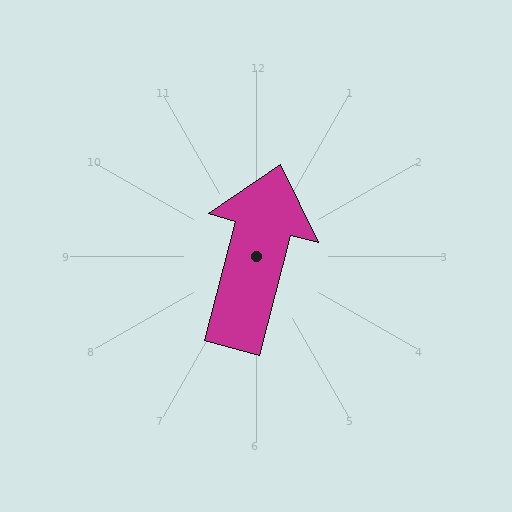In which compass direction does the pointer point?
North.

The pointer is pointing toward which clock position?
Roughly 12 o'clock.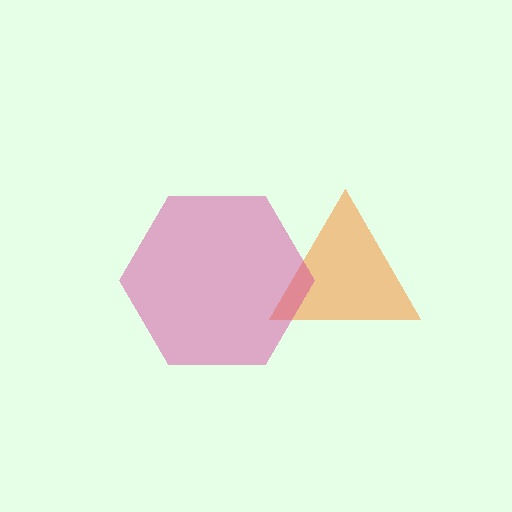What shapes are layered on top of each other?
The layered shapes are: an orange triangle, a magenta hexagon.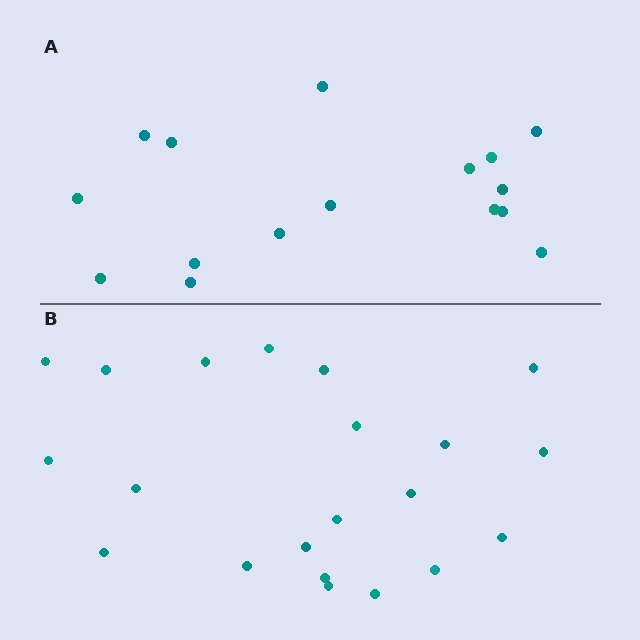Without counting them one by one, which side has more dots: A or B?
Region B (the bottom region) has more dots.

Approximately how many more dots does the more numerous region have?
Region B has about 5 more dots than region A.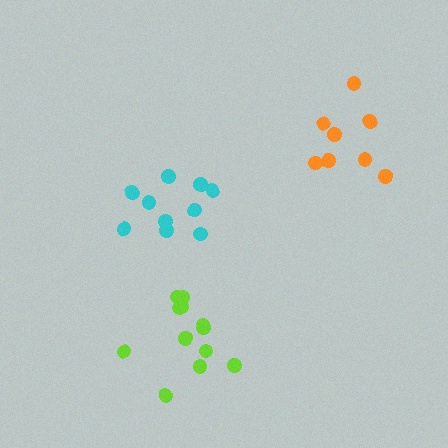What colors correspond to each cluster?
The clusters are colored: orange, lime, cyan.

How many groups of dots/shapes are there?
There are 3 groups.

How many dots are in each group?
Group 1: 8 dots, Group 2: 12 dots, Group 3: 10 dots (30 total).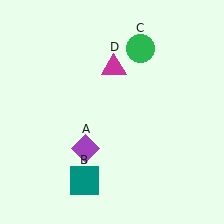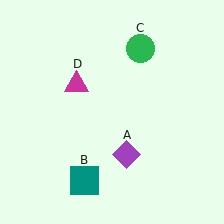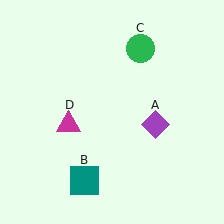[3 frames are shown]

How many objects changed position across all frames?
2 objects changed position: purple diamond (object A), magenta triangle (object D).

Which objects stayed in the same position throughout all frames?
Teal square (object B) and green circle (object C) remained stationary.